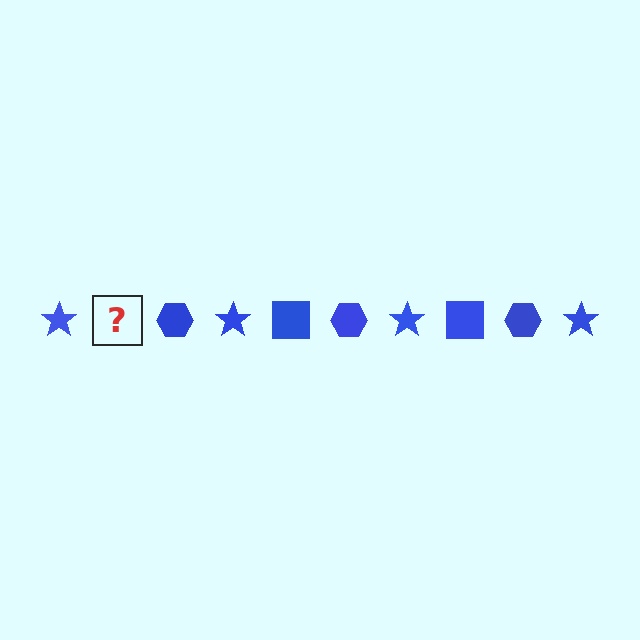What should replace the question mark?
The question mark should be replaced with a blue square.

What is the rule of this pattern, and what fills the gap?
The rule is that the pattern cycles through star, square, hexagon shapes in blue. The gap should be filled with a blue square.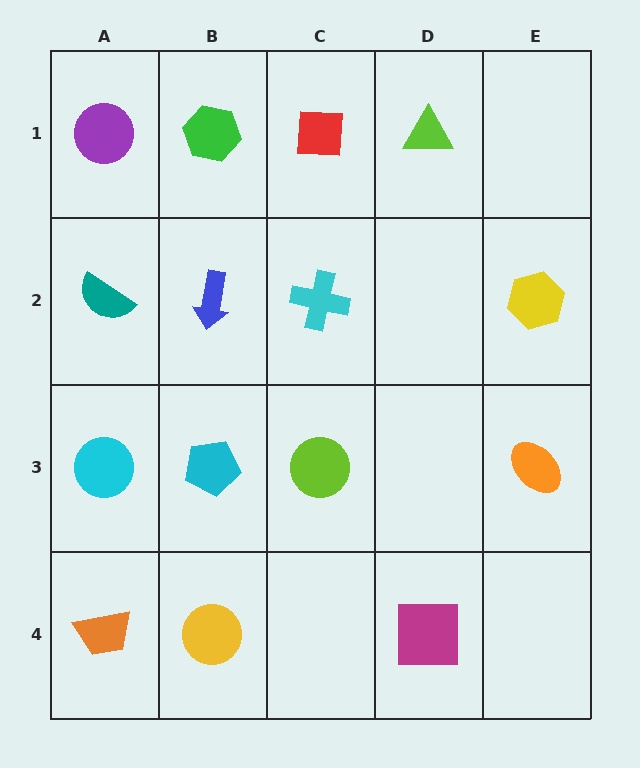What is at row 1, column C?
A red square.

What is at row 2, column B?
A blue arrow.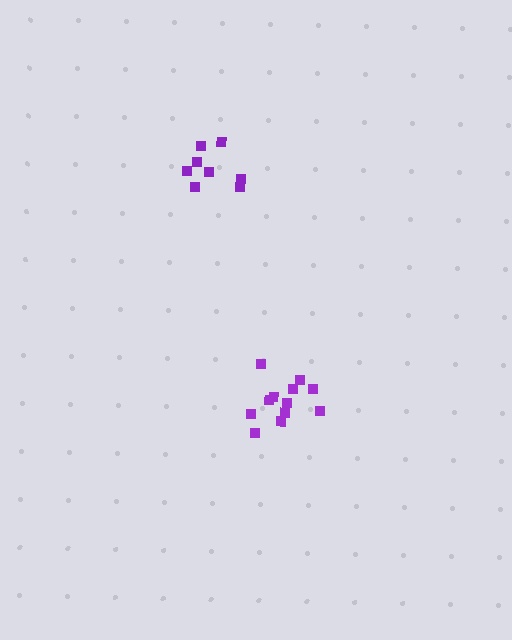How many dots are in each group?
Group 1: 8 dots, Group 2: 12 dots (20 total).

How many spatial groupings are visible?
There are 2 spatial groupings.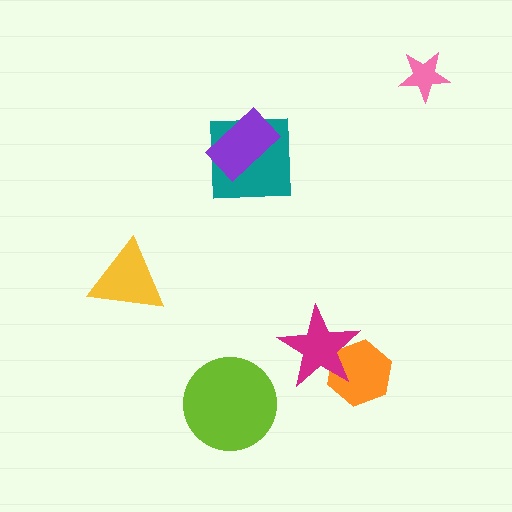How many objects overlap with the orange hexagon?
1 object overlaps with the orange hexagon.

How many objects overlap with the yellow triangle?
0 objects overlap with the yellow triangle.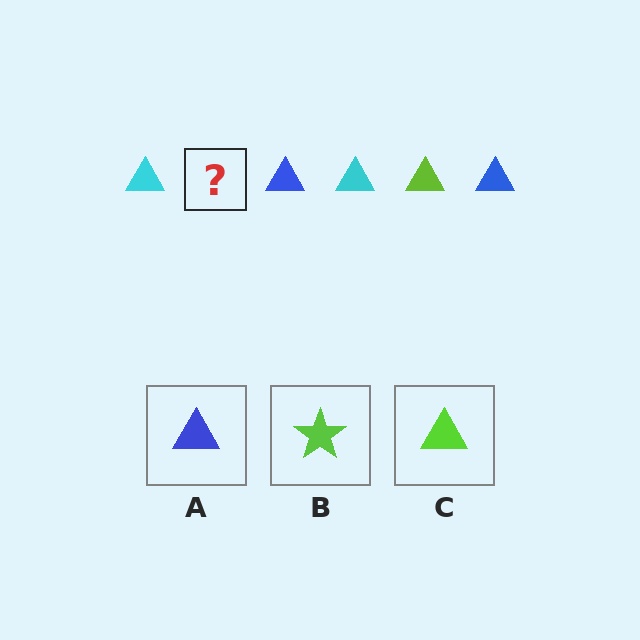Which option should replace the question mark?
Option C.